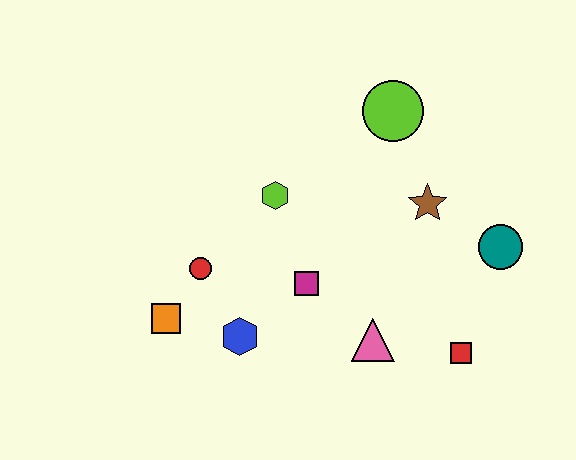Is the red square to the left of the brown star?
No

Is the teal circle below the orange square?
No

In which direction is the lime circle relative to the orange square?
The lime circle is to the right of the orange square.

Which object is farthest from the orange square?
The teal circle is farthest from the orange square.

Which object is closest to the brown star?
The teal circle is closest to the brown star.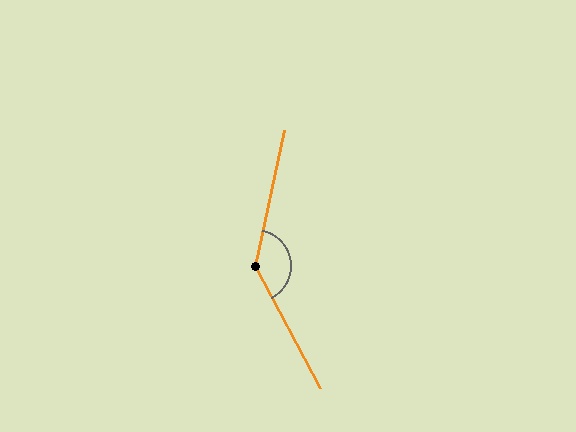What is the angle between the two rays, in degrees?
Approximately 140 degrees.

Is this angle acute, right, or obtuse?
It is obtuse.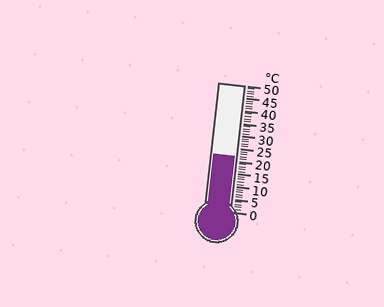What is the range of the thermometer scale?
The thermometer scale ranges from 0°C to 50°C.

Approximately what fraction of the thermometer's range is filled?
The thermometer is filled to approximately 45% of its range.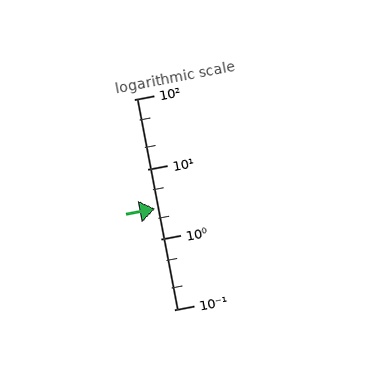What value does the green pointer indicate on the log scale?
The pointer indicates approximately 2.7.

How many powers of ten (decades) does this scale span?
The scale spans 3 decades, from 0.1 to 100.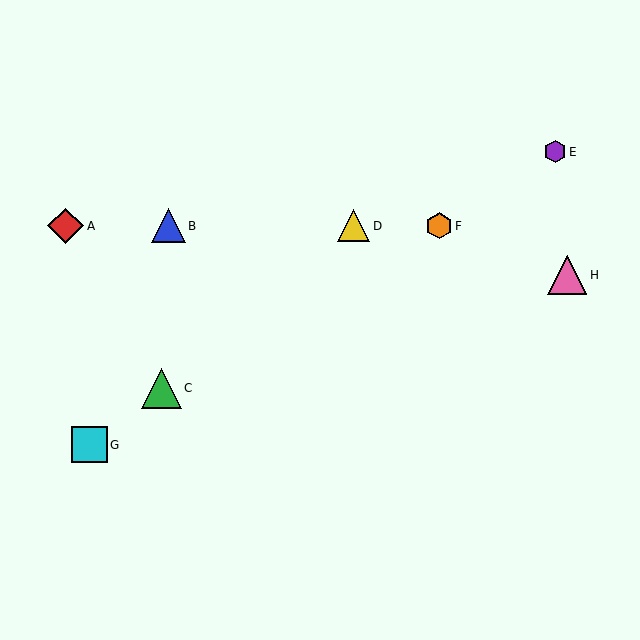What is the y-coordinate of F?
Object F is at y≈226.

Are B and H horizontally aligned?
No, B is at y≈226 and H is at y≈275.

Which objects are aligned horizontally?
Objects A, B, D, F are aligned horizontally.